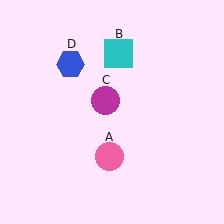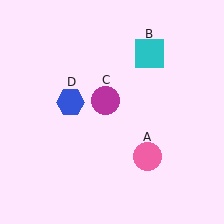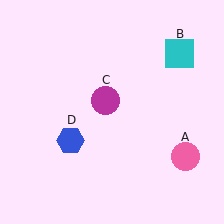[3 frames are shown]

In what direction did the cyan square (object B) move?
The cyan square (object B) moved right.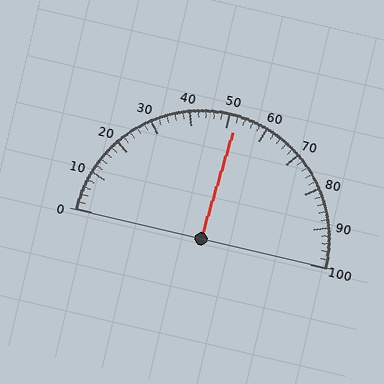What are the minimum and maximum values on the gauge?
The gauge ranges from 0 to 100.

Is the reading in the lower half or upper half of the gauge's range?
The reading is in the upper half of the range (0 to 100).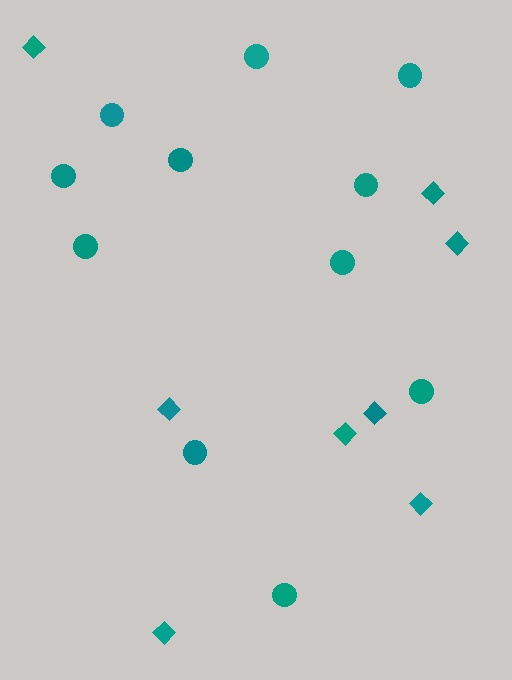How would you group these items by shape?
There are 2 groups: one group of circles (11) and one group of diamonds (8).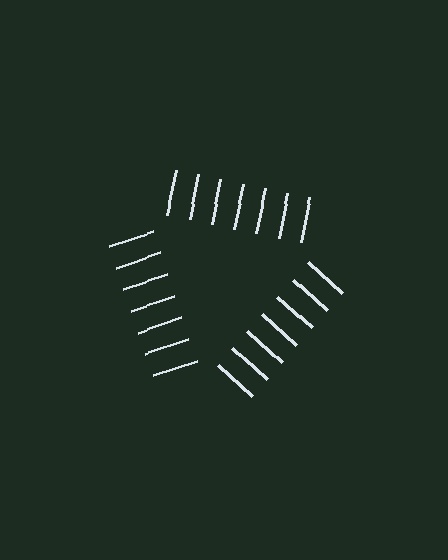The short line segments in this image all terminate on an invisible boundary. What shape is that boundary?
An illusory triangle — the line segments terminate on its edges but no continuous stroke is drawn.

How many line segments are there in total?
21 — 7 along each of the 3 edges.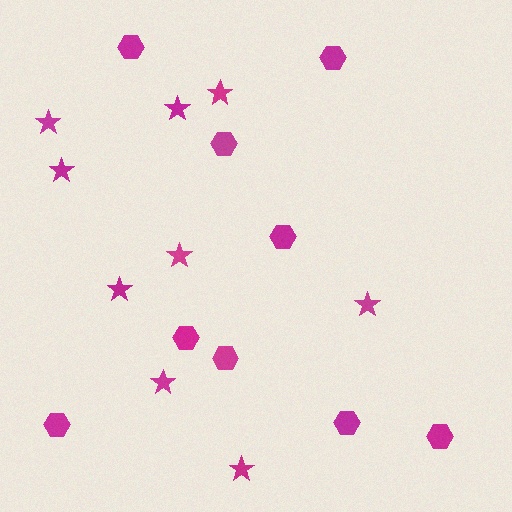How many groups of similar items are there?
There are 2 groups: one group of hexagons (9) and one group of stars (9).